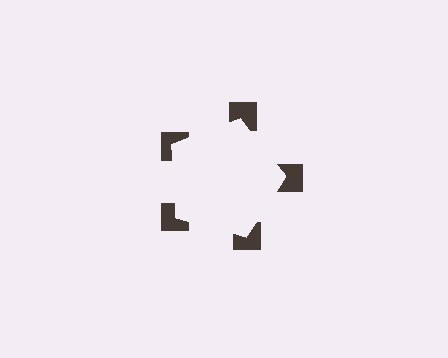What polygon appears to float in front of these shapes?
An illusory pentagon — its edges are inferred from the aligned wedge cuts in the notched squares, not physically drawn.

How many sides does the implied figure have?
5 sides.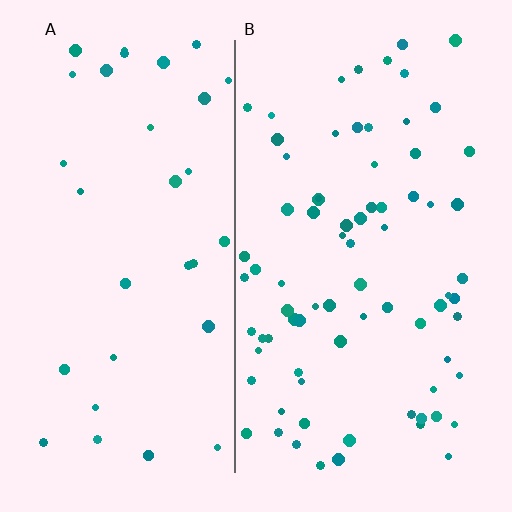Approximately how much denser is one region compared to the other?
Approximately 2.4× — region B over region A.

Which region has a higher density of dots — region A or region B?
B (the right).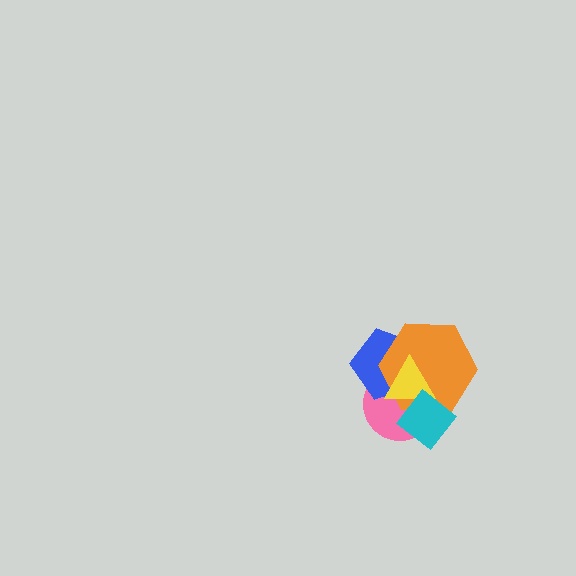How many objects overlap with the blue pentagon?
3 objects overlap with the blue pentagon.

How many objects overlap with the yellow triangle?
4 objects overlap with the yellow triangle.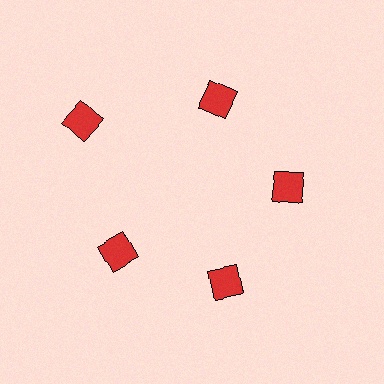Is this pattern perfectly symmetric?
No. The 5 red diamonds are arranged in a ring, but one element near the 10 o'clock position is pushed outward from the center, breaking the 5-fold rotational symmetry.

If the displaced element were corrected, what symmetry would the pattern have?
It would have 5-fold rotational symmetry — the pattern would map onto itself every 72 degrees.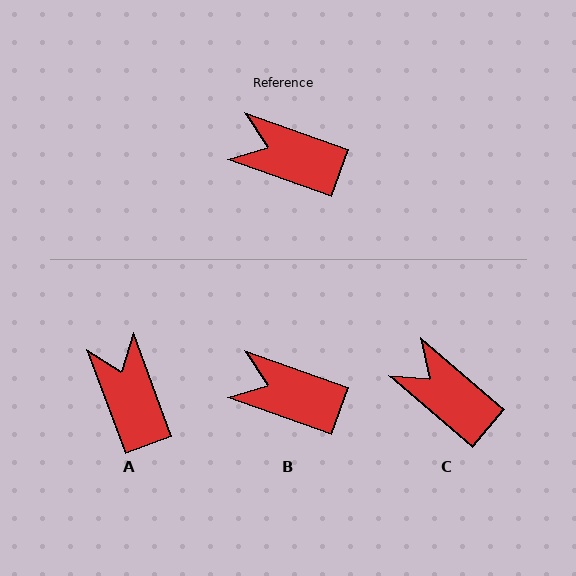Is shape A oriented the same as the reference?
No, it is off by about 50 degrees.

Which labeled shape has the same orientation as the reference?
B.